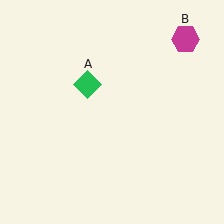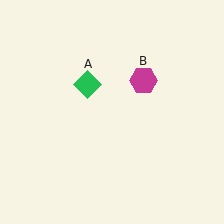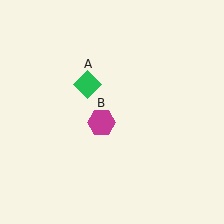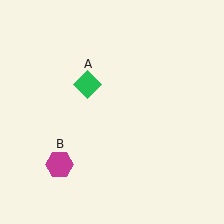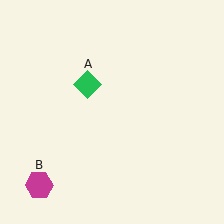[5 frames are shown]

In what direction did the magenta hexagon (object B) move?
The magenta hexagon (object B) moved down and to the left.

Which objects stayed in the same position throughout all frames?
Green diamond (object A) remained stationary.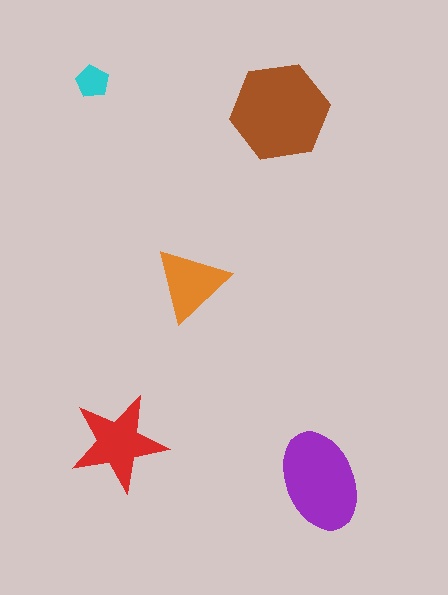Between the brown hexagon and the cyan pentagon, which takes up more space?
The brown hexagon.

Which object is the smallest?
The cyan pentagon.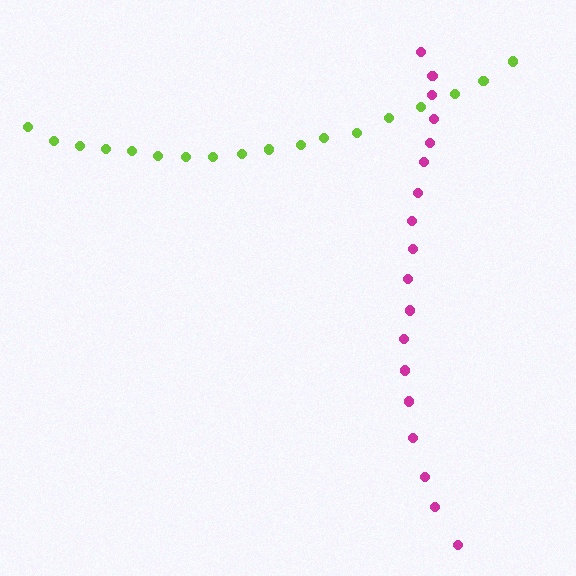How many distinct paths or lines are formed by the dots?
There are 2 distinct paths.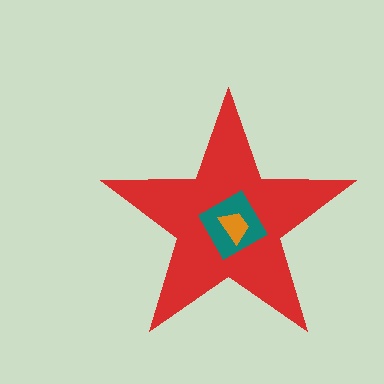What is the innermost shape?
The orange trapezoid.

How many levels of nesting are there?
3.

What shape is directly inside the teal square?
The orange trapezoid.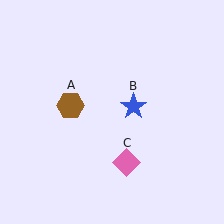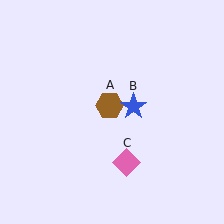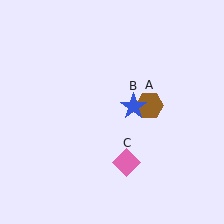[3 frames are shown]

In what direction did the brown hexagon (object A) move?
The brown hexagon (object A) moved right.